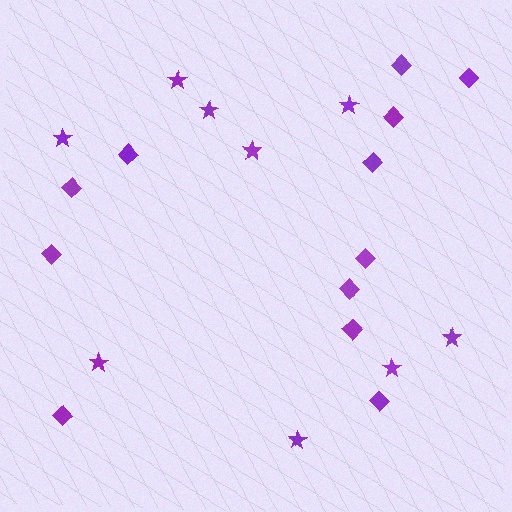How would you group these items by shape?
There are 2 groups: one group of diamonds (12) and one group of stars (9).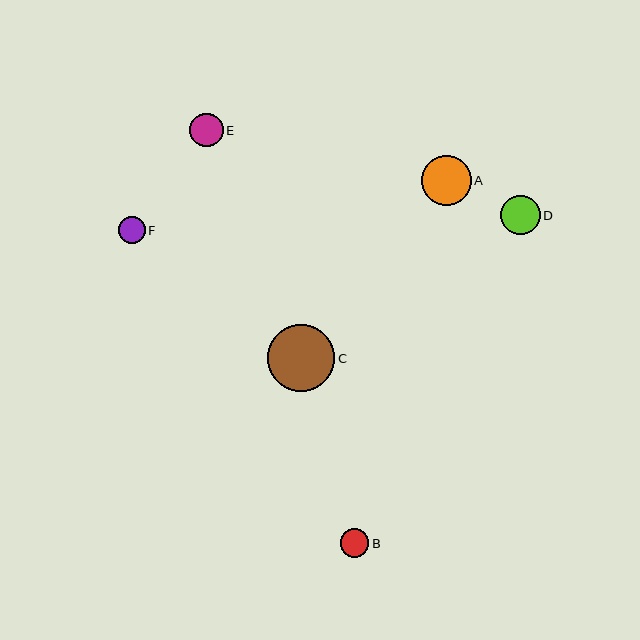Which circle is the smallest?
Circle F is the smallest with a size of approximately 27 pixels.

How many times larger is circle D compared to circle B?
Circle D is approximately 1.4 times the size of circle B.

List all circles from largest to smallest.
From largest to smallest: C, A, D, E, B, F.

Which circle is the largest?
Circle C is the largest with a size of approximately 67 pixels.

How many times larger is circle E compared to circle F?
Circle E is approximately 1.2 times the size of circle F.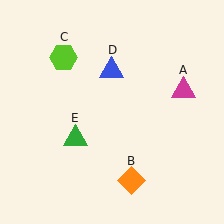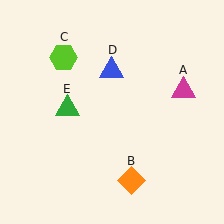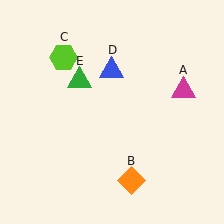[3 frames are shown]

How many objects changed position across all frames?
1 object changed position: green triangle (object E).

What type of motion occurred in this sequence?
The green triangle (object E) rotated clockwise around the center of the scene.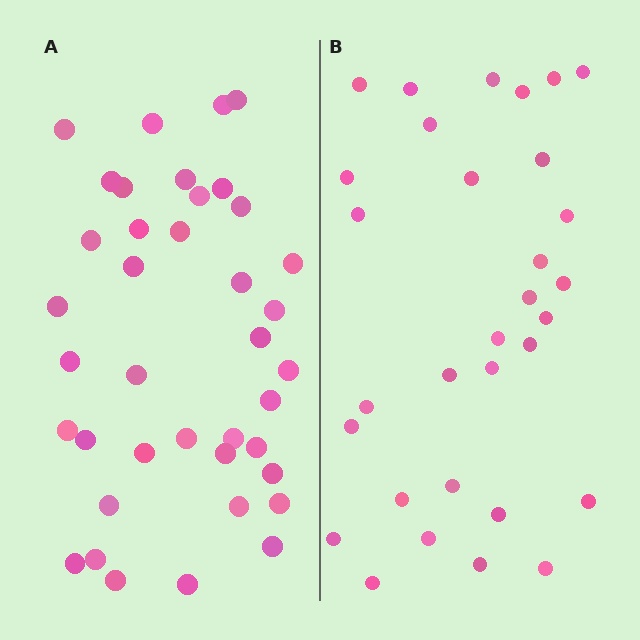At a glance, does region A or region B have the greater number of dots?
Region A (the left region) has more dots.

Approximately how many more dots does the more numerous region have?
Region A has roughly 8 or so more dots than region B.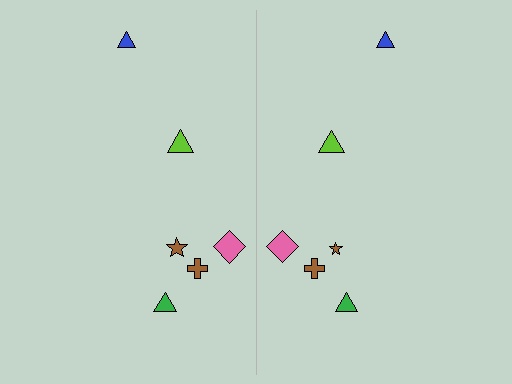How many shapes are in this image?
There are 12 shapes in this image.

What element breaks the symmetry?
The brown star on the right side has a different size than its mirror counterpart.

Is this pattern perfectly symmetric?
No, the pattern is not perfectly symmetric. The brown star on the right side has a different size than its mirror counterpart.